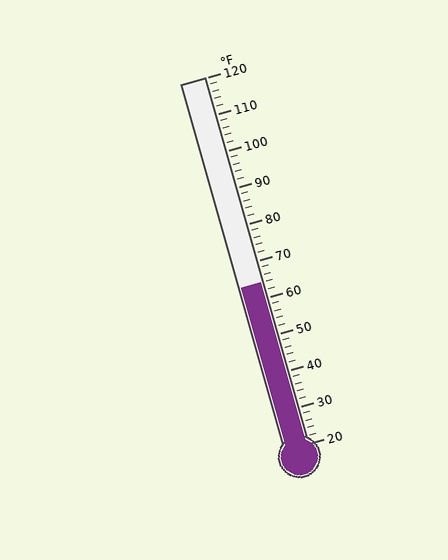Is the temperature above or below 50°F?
The temperature is above 50°F.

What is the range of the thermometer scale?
The thermometer scale ranges from 20°F to 120°F.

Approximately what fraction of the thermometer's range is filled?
The thermometer is filled to approximately 45% of its range.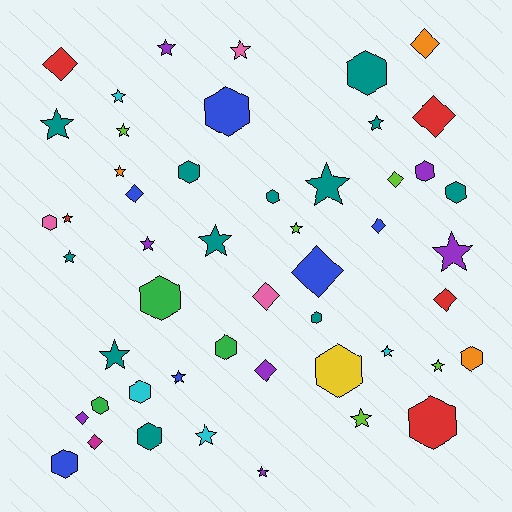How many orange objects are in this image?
There are 3 orange objects.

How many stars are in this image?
There are 21 stars.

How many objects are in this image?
There are 50 objects.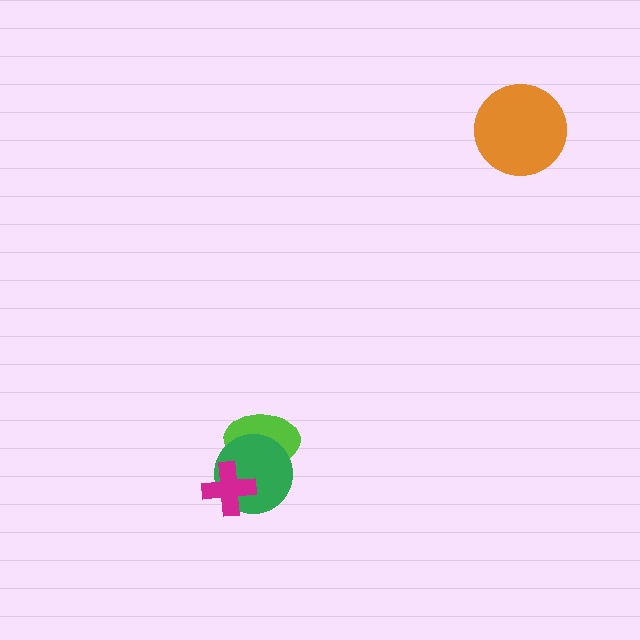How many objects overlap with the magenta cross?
1 object overlaps with the magenta cross.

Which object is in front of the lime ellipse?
The green circle is in front of the lime ellipse.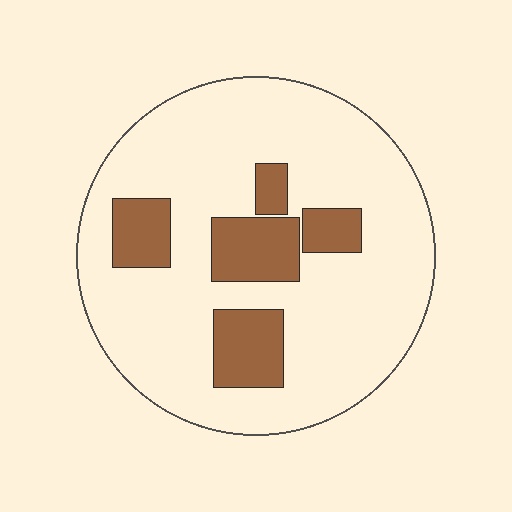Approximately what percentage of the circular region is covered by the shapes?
Approximately 20%.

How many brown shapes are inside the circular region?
5.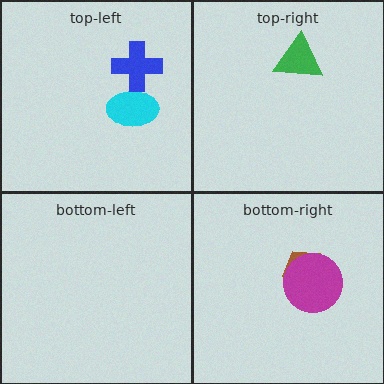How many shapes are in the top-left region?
2.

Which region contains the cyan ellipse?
The top-left region.